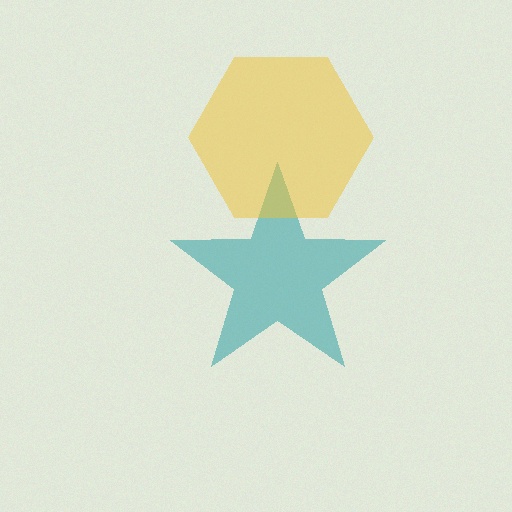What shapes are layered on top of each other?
The layered shapes are: a teal star, a yellow hexagon.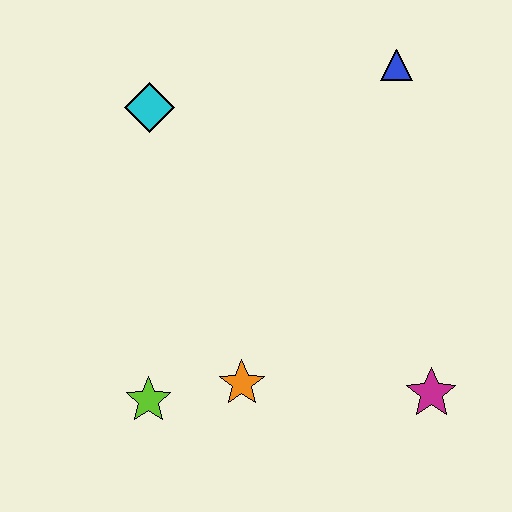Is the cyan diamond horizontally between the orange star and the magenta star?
No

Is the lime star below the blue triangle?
Yes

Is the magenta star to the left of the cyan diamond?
No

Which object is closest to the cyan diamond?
The blue triangle is closest to the cyan diamond.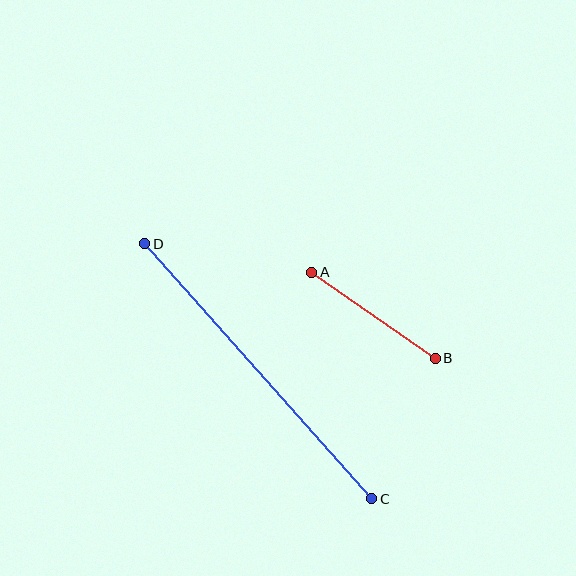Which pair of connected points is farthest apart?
Points C and D are farthest apart.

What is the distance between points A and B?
The distance is approximately 150 pixels.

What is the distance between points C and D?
The distance is approximately 342 pixels.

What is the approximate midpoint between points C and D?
The midpoint is at approximately (258, 371) pixels.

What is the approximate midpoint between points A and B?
The midpoint is at approximately (374, 315) pixels.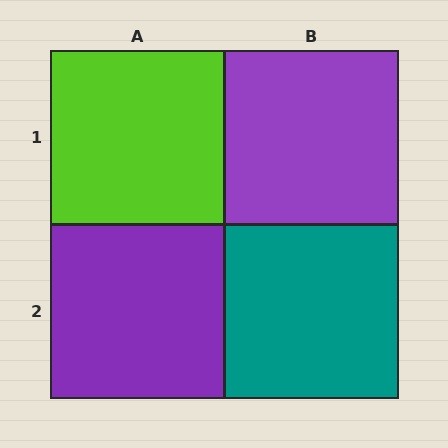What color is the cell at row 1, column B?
Purple.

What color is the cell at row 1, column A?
Lime.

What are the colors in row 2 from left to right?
Purple, teal.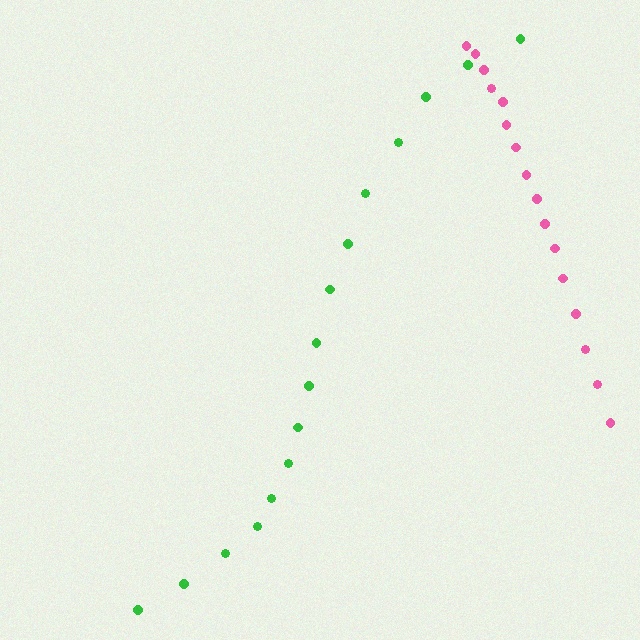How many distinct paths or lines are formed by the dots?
There are 2 distinct paths.